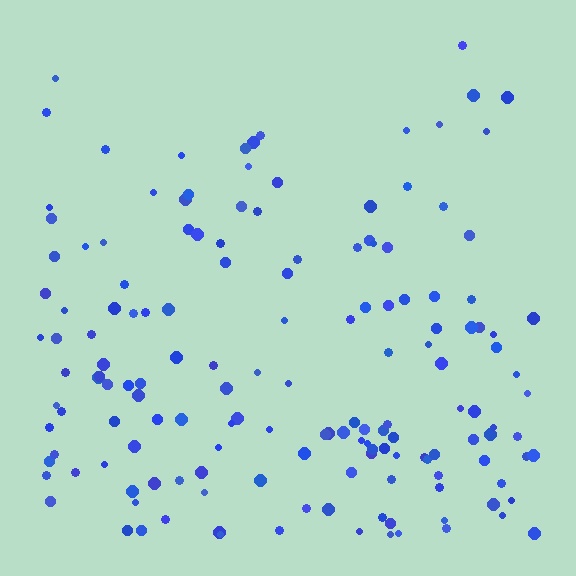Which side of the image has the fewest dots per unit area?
The top.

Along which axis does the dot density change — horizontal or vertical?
Vertical.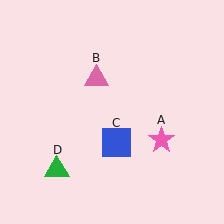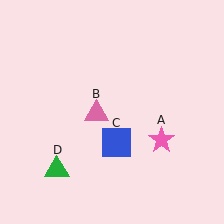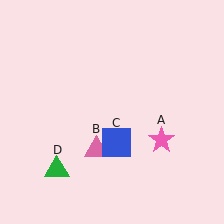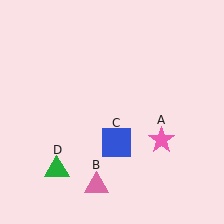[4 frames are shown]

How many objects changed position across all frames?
1 object changed position: pink triangle (object B).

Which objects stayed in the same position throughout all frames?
Pink star (object A) and blue square (object C) and green triangle (object D) remained stationary.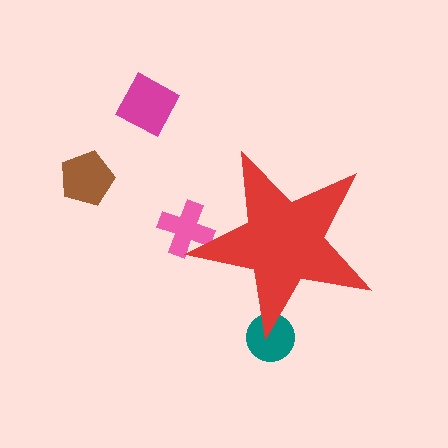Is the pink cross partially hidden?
Yes, the pink cross is partially hidden behind the red star.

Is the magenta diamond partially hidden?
No, the magenta diamond is fully visible.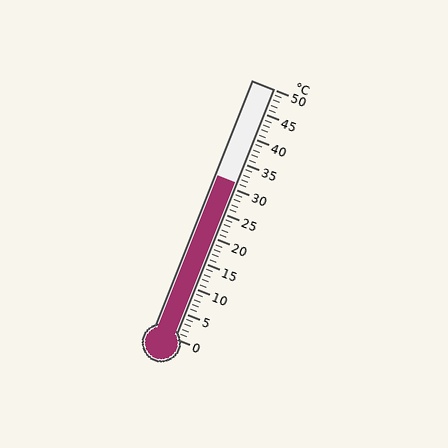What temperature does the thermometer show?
The thermometer shows approximately 31°C.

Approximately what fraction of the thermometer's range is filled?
The thermometer is filled to approximately 60% of its range.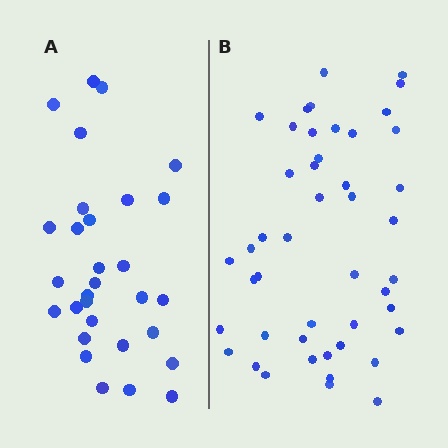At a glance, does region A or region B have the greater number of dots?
Region B (the right region) has more dots.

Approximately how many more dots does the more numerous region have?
Region B has approximately 15 more dots than region A.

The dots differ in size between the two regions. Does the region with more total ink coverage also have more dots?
No. Region A has more total ink coverage because its dots are larger, but region B actually contains more individual dots. Total area can be misleading — the number of items is what matters here.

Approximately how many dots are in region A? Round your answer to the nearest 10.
About 30 dots.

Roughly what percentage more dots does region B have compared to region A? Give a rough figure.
About 55% more.